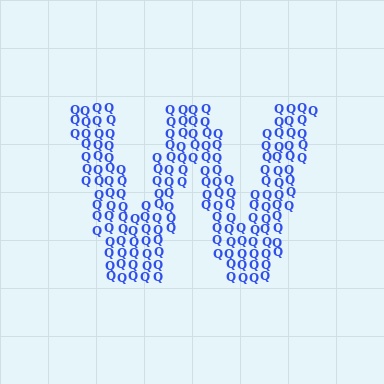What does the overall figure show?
The overall figure shows the letter W.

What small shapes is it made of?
It is made of small letter Q's.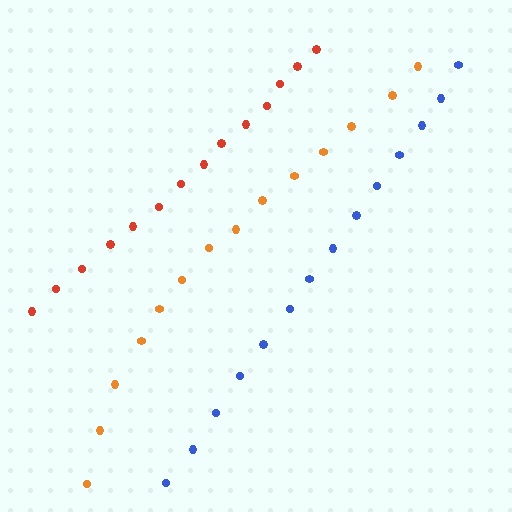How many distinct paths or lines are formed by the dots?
There are 3 distinct paths.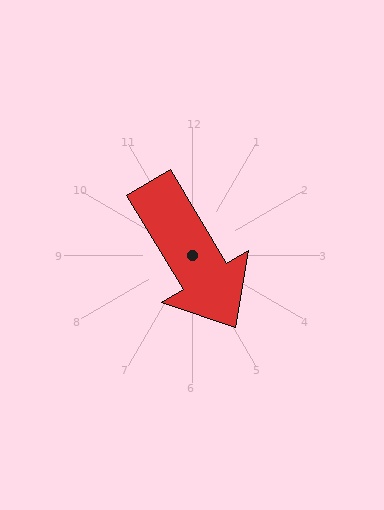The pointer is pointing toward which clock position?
Roughly 5 o'clock.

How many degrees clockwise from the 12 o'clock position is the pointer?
Approximately 149 degrees.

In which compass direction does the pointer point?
Southeast.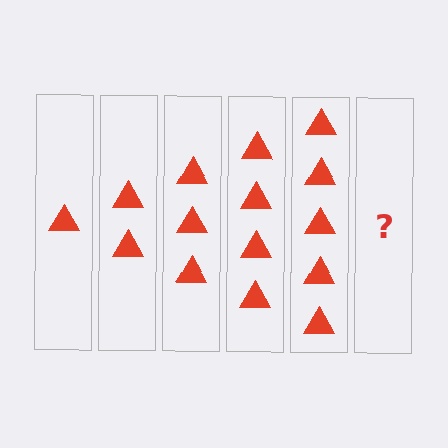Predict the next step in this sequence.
The next step is 6 triangles.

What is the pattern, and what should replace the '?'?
The pattern is that each step adds one more triangle. The '?' should be 6 triangles.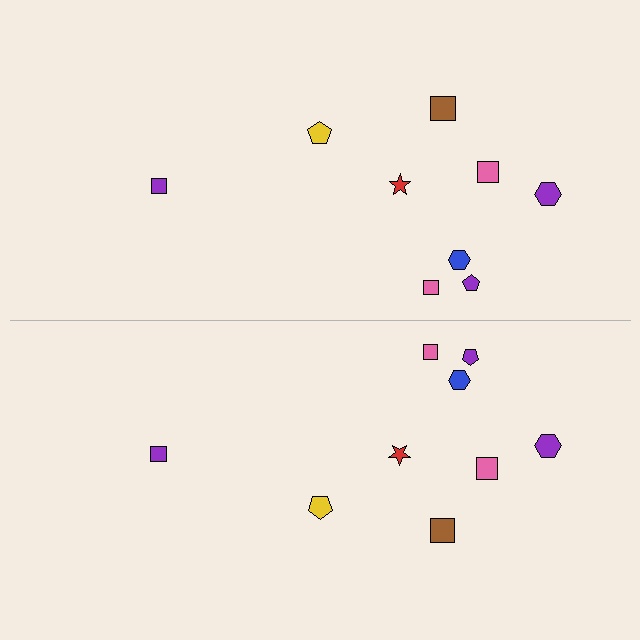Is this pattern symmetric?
Yes, this pattern has bilateral (reflection) symmetry.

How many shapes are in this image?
There are 18 shapes in this image.